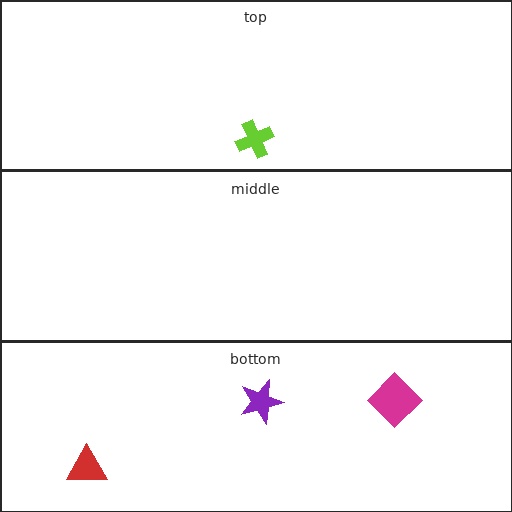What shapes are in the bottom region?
The purple star, the red triangle, the magenta diamond.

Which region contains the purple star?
The bottom region.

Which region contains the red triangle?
The bottom region.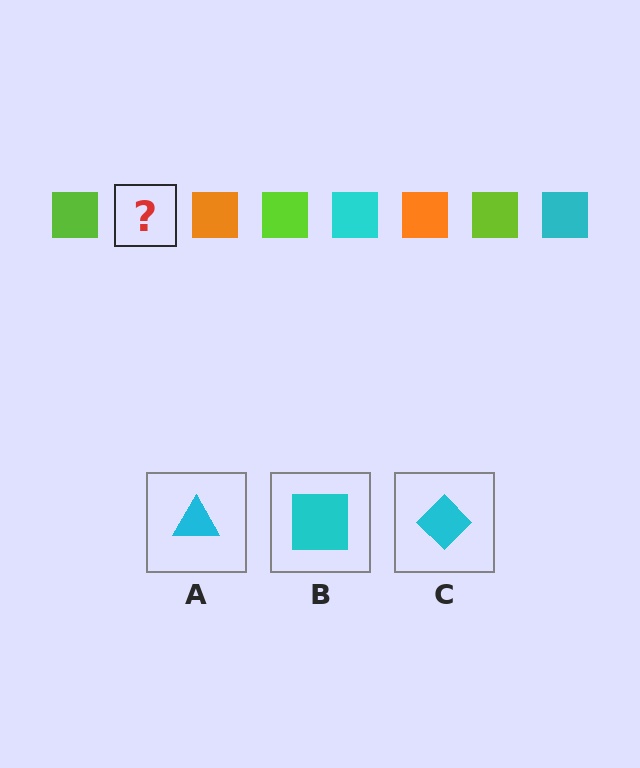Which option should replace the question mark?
Option B.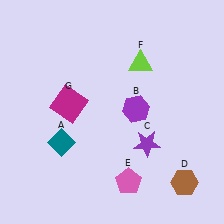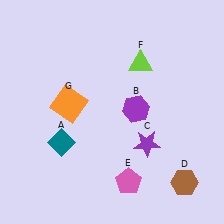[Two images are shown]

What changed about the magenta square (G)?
In Image 1, G is magenta. In Image 2, it changed to orange.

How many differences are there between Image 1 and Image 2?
There is 1 difference between the two images.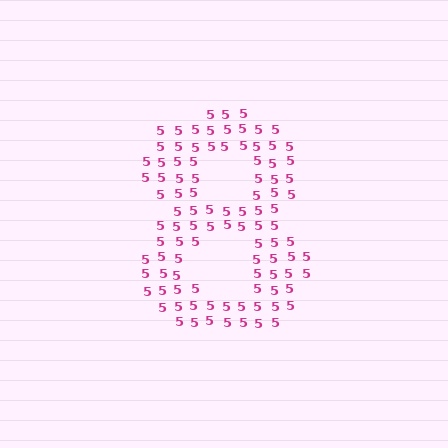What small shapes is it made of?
It is made of small digit 5's.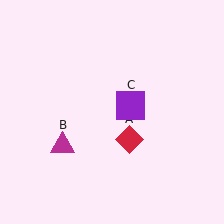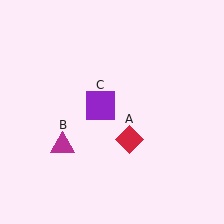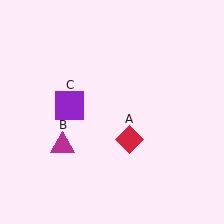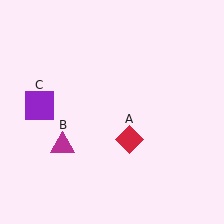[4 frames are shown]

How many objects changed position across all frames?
1 object changed position: purple square (object C).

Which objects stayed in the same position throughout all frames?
Red diamond (object A) and magenta triangle (object B) remained stationary.